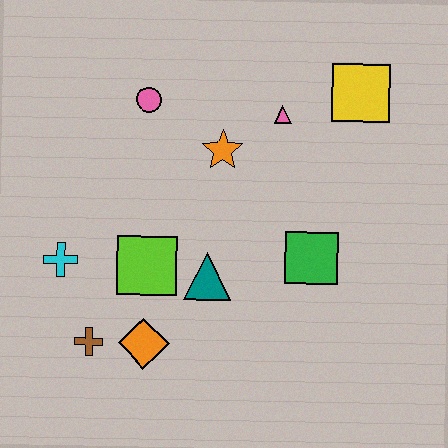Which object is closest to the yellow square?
The pink triangle is closest to the yellow square.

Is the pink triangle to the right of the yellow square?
No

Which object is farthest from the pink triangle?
The brown cross is farthest from the pink triangle.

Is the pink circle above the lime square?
Yes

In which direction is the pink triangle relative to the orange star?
The pink triangle is to the right of the orange star.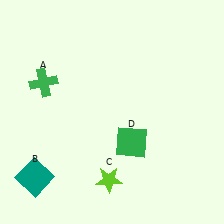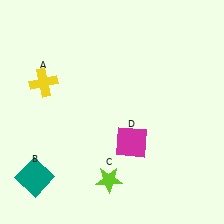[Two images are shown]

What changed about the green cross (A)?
In Image 1, A is green. In Image 2, it changed to yellow.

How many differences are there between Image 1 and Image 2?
There are 2 differences between the two images.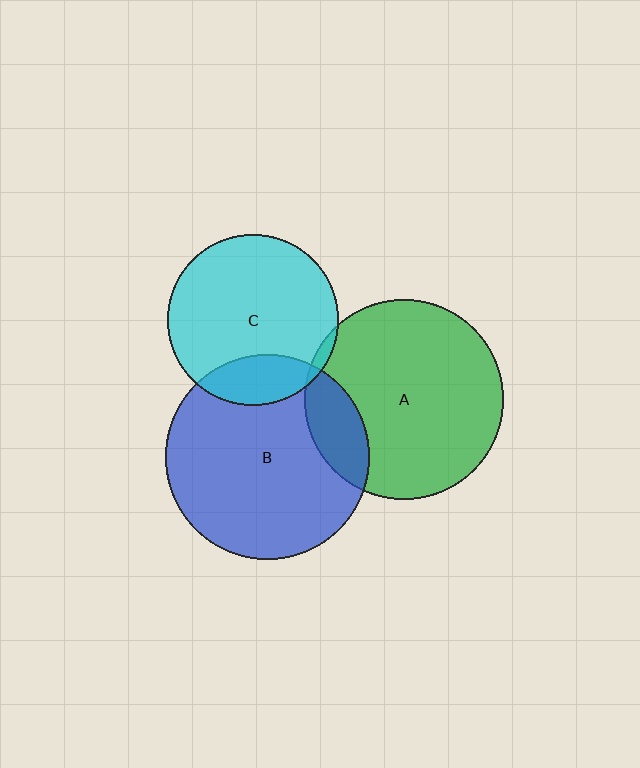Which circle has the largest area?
Circle B (blue).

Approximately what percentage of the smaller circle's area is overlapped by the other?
Approximately 15%.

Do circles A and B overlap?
Yes.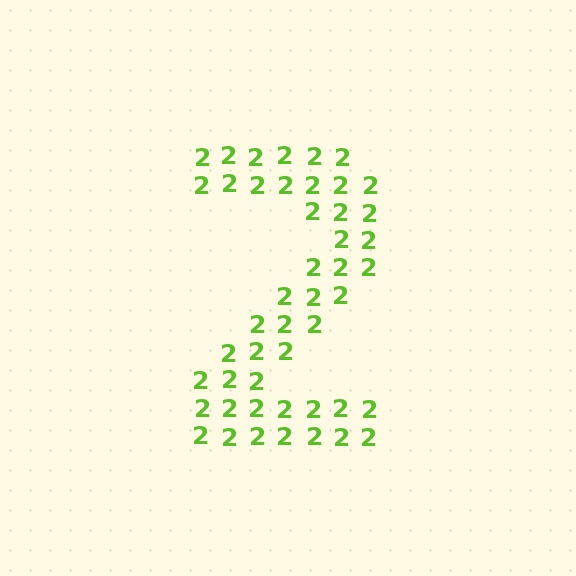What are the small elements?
The small elements are digit 2's.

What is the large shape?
The large shape is the digit 2.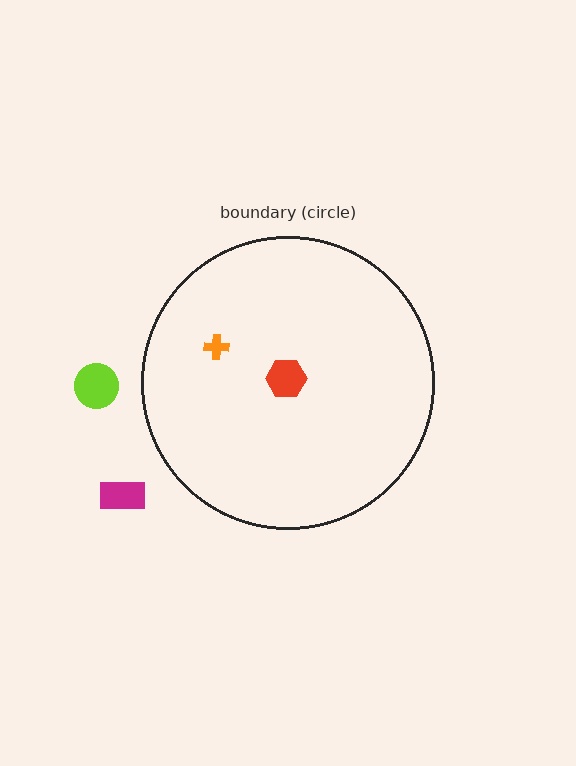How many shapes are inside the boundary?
2 inside, 2 outside.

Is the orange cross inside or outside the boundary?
Inside.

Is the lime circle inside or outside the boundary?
Outside.